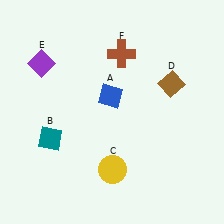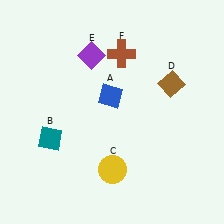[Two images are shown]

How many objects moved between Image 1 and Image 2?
1 object moved between the two images.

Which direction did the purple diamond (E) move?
The purple diamond (E) moved right.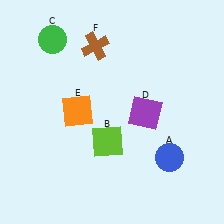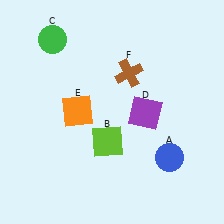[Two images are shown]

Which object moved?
The brown cross (F) moved right.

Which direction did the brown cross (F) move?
The brown cross (F) moved right.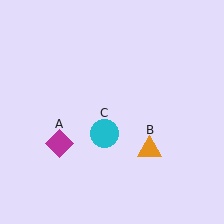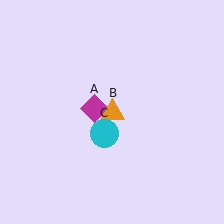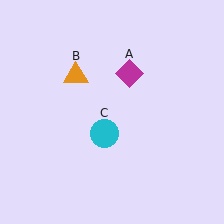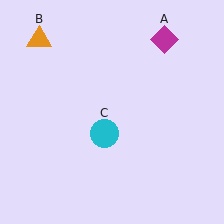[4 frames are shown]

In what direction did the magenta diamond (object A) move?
The magenta diamond (object A) moved up and to the right.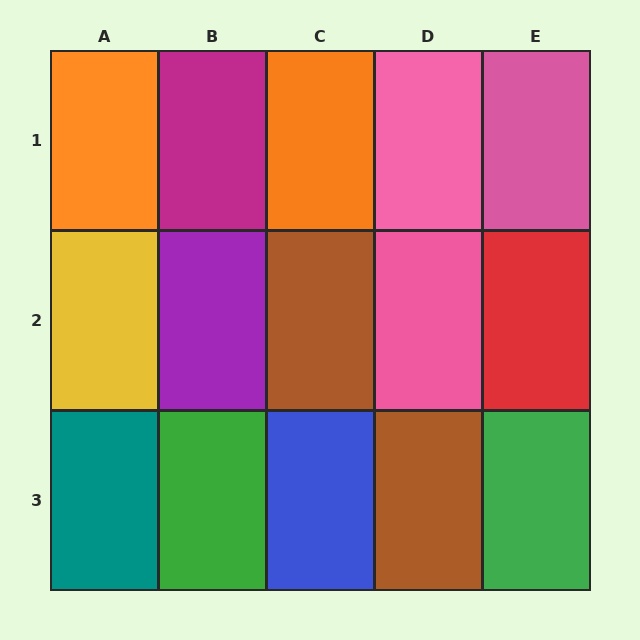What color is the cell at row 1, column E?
Pink.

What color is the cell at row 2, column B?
Purple.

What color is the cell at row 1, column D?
Pink.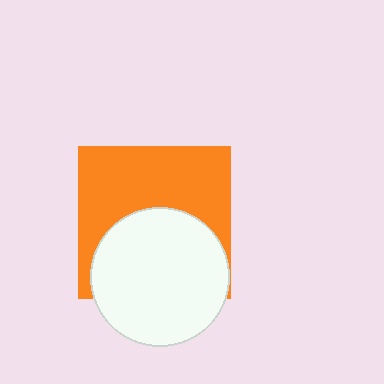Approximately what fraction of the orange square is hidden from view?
Roughly 45% of the orange square is hidden behind the white circle.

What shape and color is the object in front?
The object in front is a white circle.